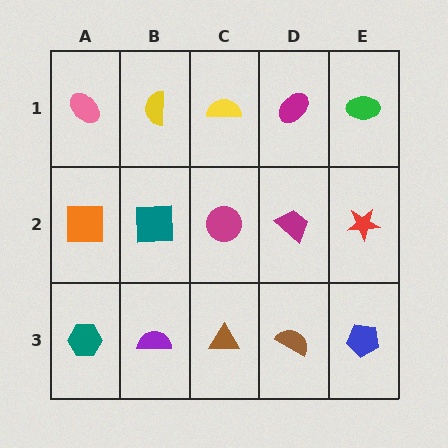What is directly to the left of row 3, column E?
A brown semicircle.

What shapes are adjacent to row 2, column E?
A green ellipse (row 1, column E), a blue pentagon (row 3, column E), a magenta trapezoid (row 2, column D).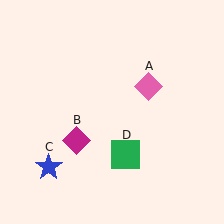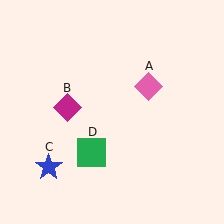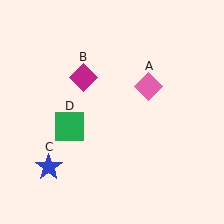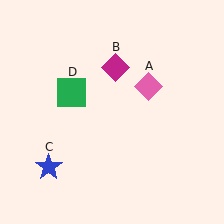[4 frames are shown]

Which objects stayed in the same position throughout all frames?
Pink diamond (object A) and blue star (object C) remained stationary.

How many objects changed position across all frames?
2 objects changed position: magenta diamond (object B), green square (object D).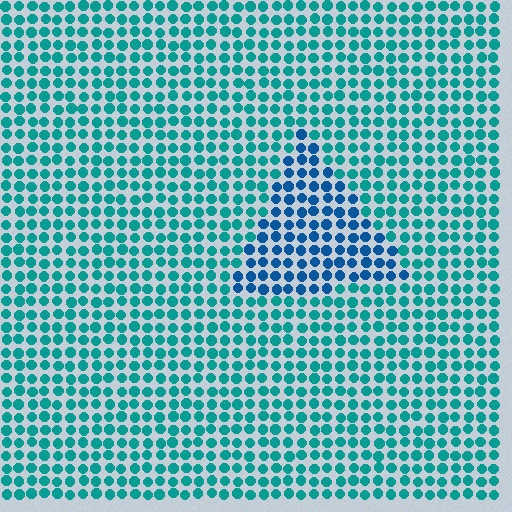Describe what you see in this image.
The image is filled with small teal elements in a uniform arrangement. A triangle-shaped region is visible where the elements are tinted to a slightly different hue, forming a subtle color boundary.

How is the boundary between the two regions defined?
The boundary is defined purely by a slight shift in hue (about 33 degrees). Spacing, size, and orientation are identical on both sides.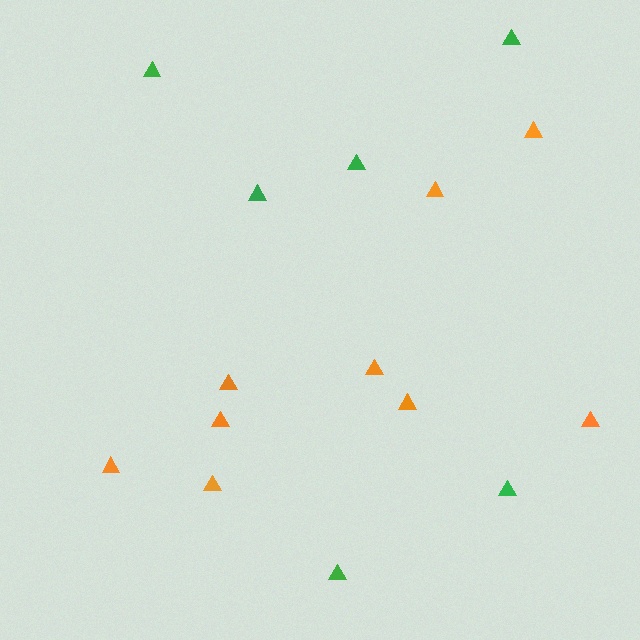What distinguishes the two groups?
There are 2 groups: one group of green triangles (6) and one group of orange triangles (9).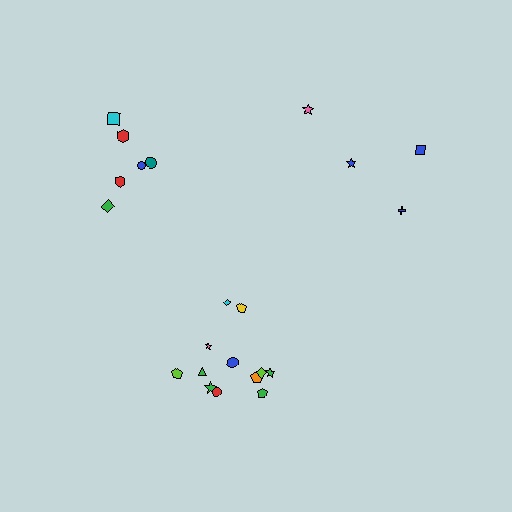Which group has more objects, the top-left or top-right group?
The top-left group.